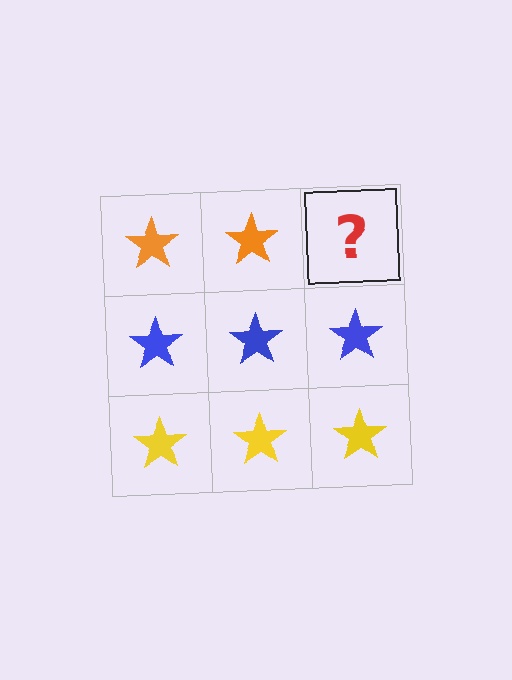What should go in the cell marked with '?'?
The missing cell should contain an orange star.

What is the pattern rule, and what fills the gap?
The rule is that each row has a consistent color. The gap should be filled with an orange star.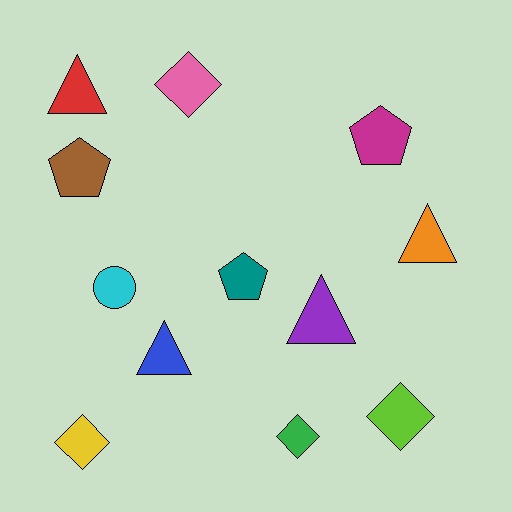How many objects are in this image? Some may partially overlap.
There are 12 objects.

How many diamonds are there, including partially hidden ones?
There are 4 diamonds.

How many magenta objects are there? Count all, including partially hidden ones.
There is 1 magenta object.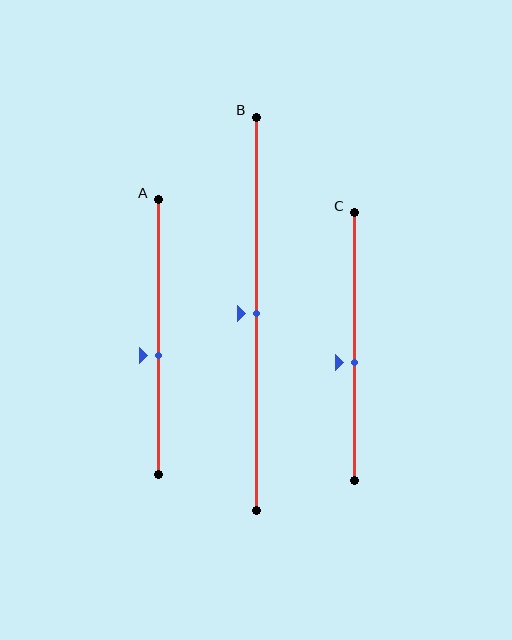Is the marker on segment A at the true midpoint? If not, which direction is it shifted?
No, the marker on segment A is shifted downward by about 7% of the segment length.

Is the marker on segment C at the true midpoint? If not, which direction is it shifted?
No, the marker on segment C is shifted downward by about 6% of the segment length.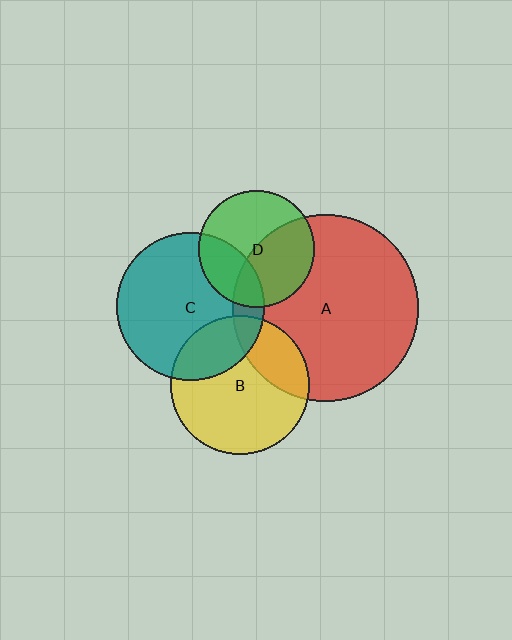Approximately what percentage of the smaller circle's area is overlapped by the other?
Approximately 10%.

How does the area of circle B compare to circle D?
Approximately 1.4 times.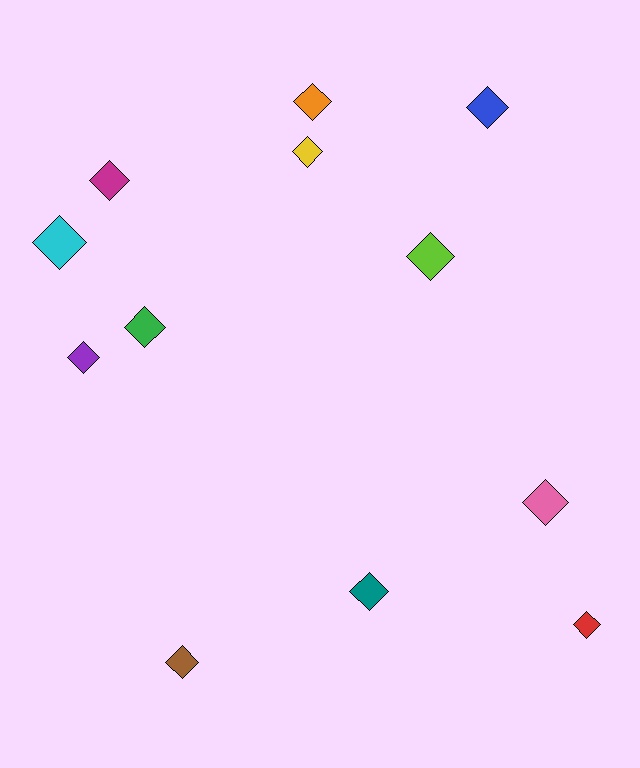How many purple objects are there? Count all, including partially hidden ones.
There is 1 purple object.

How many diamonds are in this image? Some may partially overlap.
There are 12 diamonds.